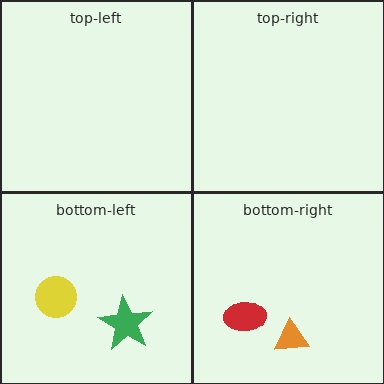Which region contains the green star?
The bottom-left region.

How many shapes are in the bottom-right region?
2.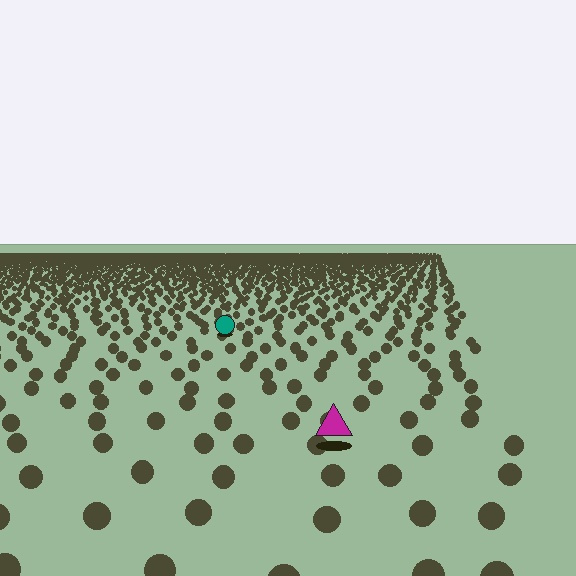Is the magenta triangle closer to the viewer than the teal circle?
Yes. The magenta triangle is closer — you can tell from the texture gradient: the ground texture is coarser near it.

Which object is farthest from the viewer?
The teal circle is farthest from the viewer. It appears smaller and the ground texture around it is denser.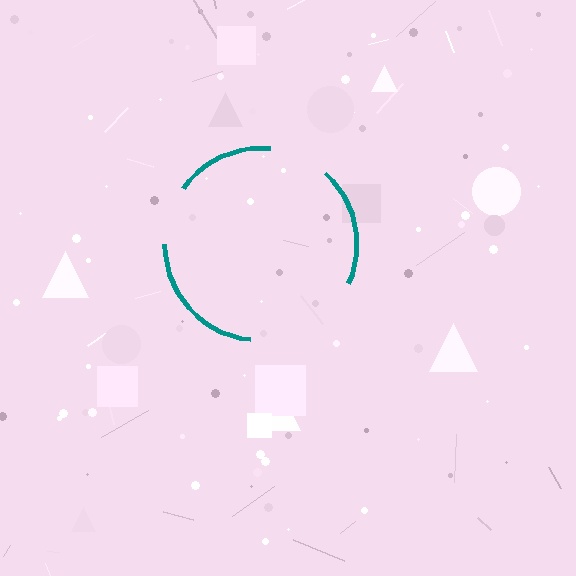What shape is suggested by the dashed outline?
The dashed outline suggests a circle.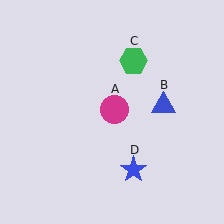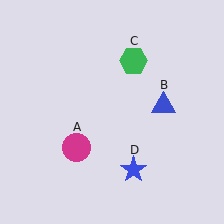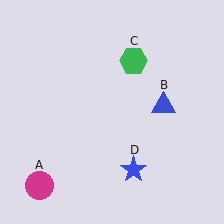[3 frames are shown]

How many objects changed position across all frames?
1 object changed position: magenta circle (object A).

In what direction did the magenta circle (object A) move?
The magenta circle (object A) moved down and to the left.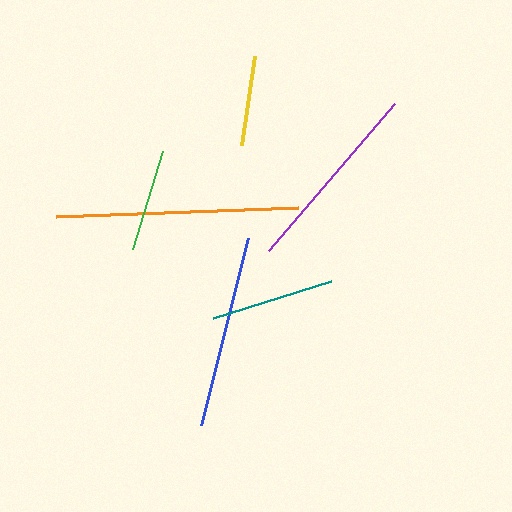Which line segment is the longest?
The orange line is the longest at approximately 243 pixels.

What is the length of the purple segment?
The purple segment is approximately 194 pixels long.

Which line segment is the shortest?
The yellow line is the shortest at approximately 89 pixels.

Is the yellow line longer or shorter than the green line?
The green line is longer than the yellow line.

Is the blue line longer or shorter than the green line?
The blue line is longer than the green line.